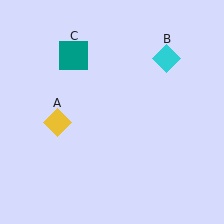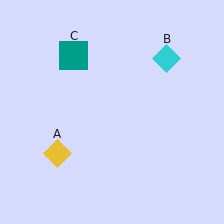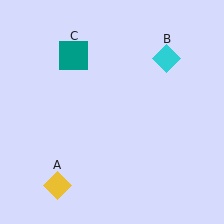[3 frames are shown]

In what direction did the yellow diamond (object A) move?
The yellow diamond (object A) moved down.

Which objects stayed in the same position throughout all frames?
Cyan diamond (object B) and teal square (object C) remained stationary.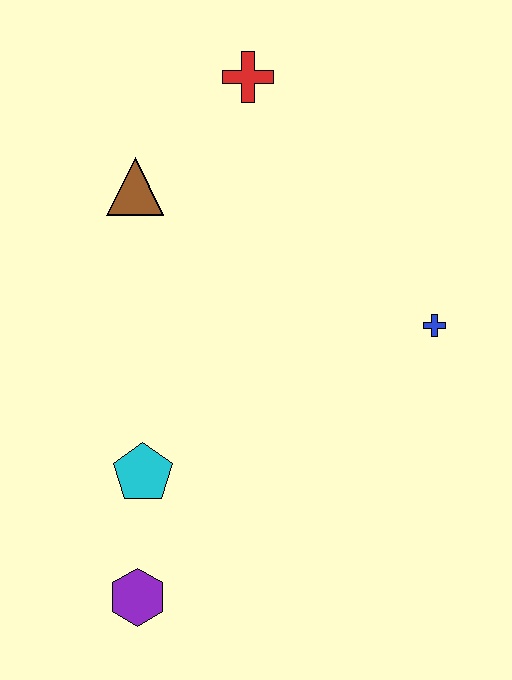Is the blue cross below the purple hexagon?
No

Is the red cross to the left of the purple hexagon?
No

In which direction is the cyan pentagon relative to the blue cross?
The cyan pentagon is to the left of the blue cross.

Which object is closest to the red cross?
The brown triangle is closest to the red cross.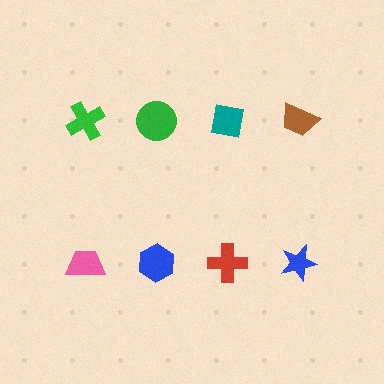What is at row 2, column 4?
A blue star.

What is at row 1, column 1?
A green cross.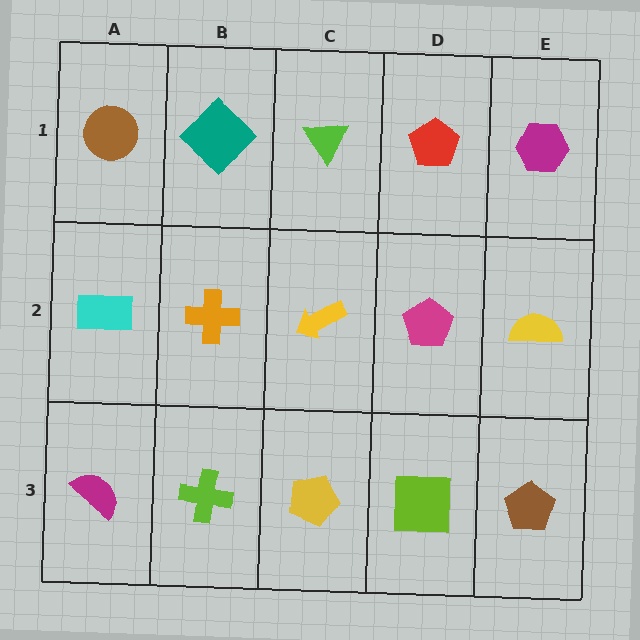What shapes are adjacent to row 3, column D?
A magenta pentagon (row 2, column D), a yellow pentagon (row 3, column C), a brown pentagon (row 3, column E).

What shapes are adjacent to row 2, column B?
A teal diamond (row 1, column B), a lime cross (row 3, column B), a cyan rectangle (row 2, column A), a yellow arrow (row 2, column C).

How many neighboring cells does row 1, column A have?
2.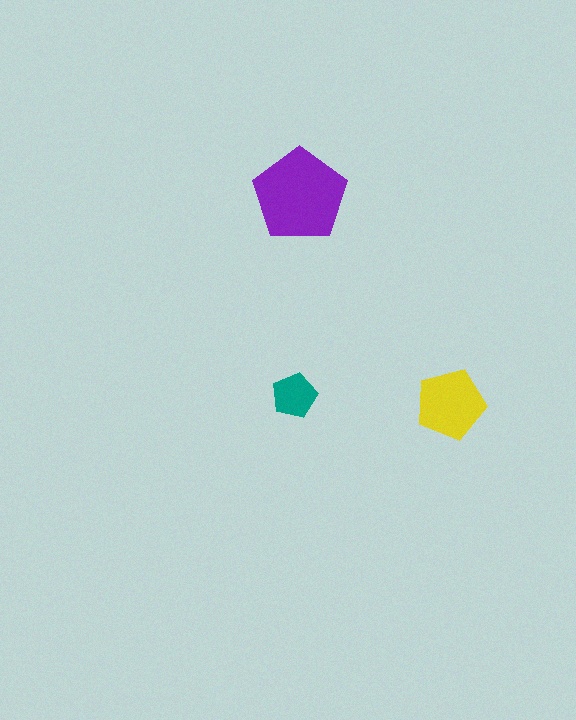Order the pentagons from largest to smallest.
the purple one, the yellow one, the teal one.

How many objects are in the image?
There are 3 objects in the image.